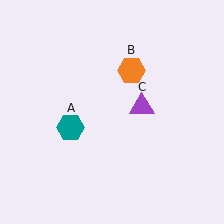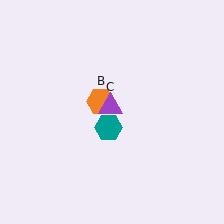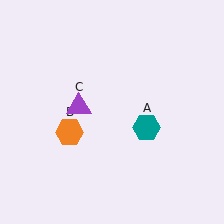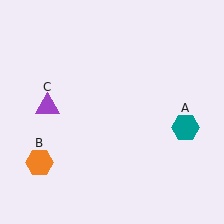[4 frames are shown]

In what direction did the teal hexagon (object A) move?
The teal hexagon (object A) moved right.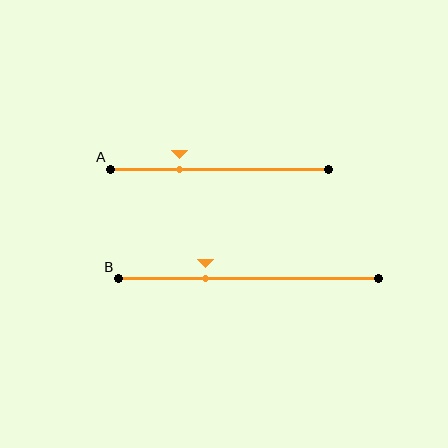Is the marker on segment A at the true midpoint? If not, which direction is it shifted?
No, the marker on segment A is shifted to the left by about 18% of the segment length.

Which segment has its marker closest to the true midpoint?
Segment B has its marker closest to the true midpoint.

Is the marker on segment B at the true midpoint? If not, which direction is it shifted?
No, the marker on segment B is shifted to the left by about 17% of the segment length.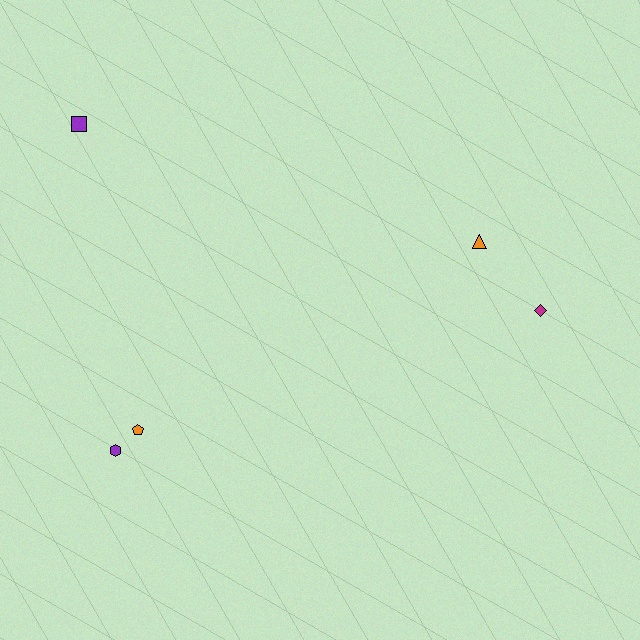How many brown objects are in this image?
There are no brown objects.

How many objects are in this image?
There are 5 objects.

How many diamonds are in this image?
There is 1 diamond.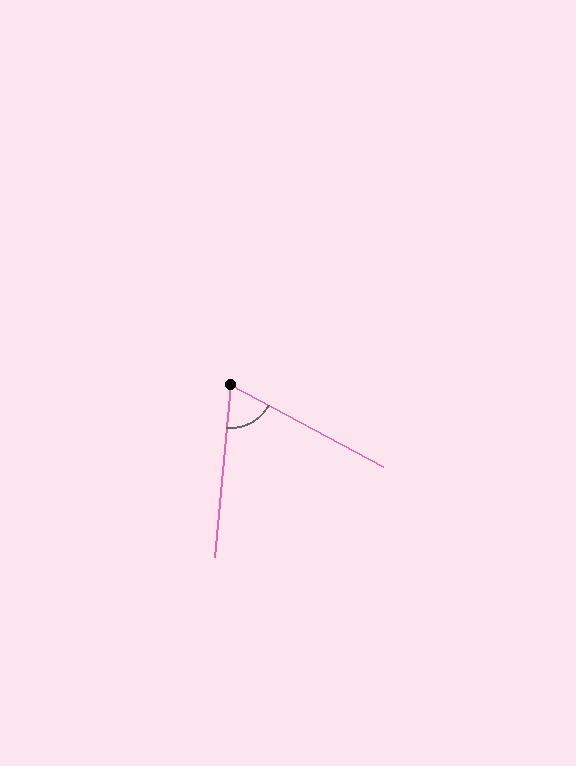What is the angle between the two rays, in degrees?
Approximately 67 degrees.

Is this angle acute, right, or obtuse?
It is acute.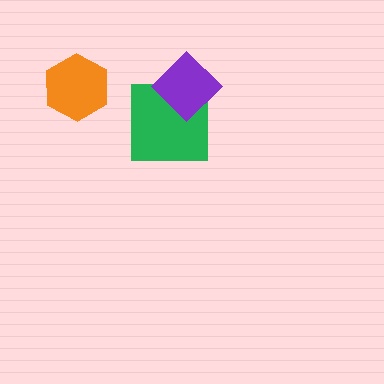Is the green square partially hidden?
Yes, it is partially covered by another shape.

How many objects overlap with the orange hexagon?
0 objects overlap with the orange hexagon.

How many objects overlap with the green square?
1 object overlaps with the green square.